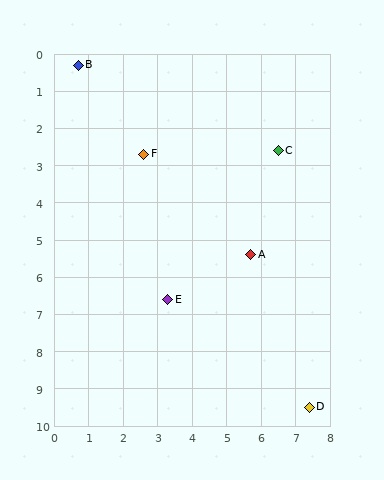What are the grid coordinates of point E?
Point E is at approximately (3.3, 6.6).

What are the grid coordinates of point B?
Point B is at approximately (0.7, 0.3).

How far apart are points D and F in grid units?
Points D and F are about 8.3 grid units apart.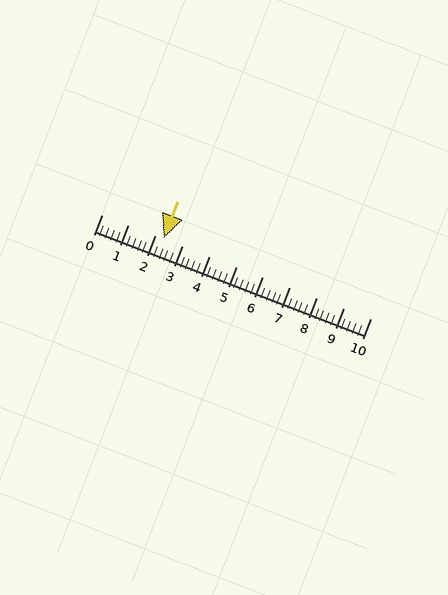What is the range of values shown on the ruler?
The ruler shows values from 0 to 10.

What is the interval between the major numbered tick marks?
The major tick marks are spaced 1 units apart.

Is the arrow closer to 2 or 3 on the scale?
The arrow is closer to 2.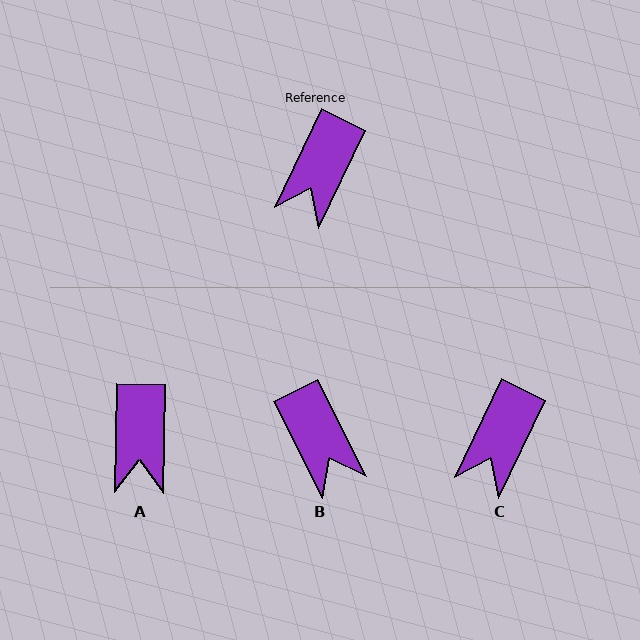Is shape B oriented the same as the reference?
No, it is off by about 52 degrees.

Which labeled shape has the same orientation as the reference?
C.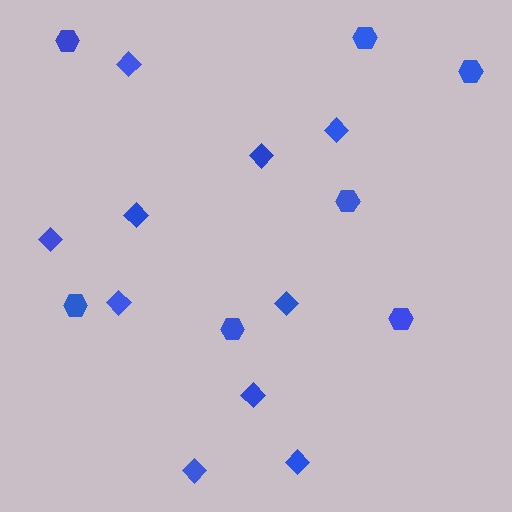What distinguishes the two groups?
There are 2 groups: one group of hexagons (7) and one group of diamonds (10).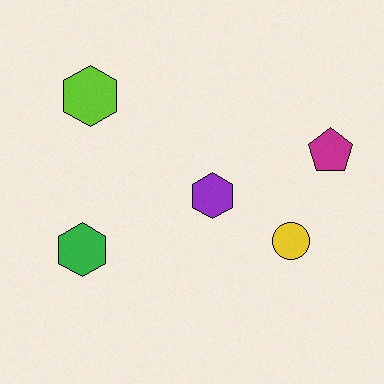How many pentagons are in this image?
There is 1 pentagon.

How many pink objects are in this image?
There are no pink objects.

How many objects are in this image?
There are 5 objects.